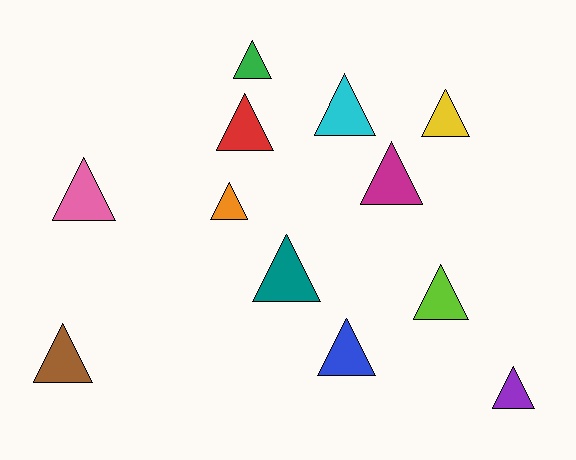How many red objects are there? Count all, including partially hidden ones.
There is 1 red object.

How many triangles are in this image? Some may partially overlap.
There are 12 triangles.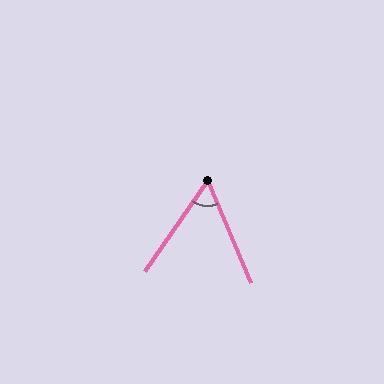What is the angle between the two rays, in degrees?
Approximately 58 degrees.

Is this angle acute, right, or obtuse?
It is acute.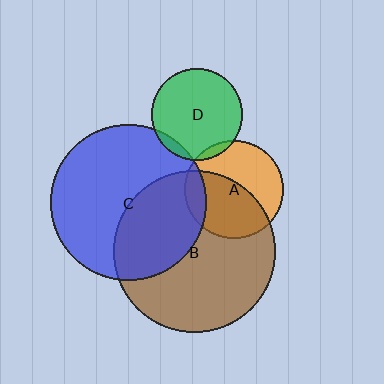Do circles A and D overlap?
Yes.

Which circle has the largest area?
Circle B (brown).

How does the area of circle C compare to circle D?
Approximately 2.9 times.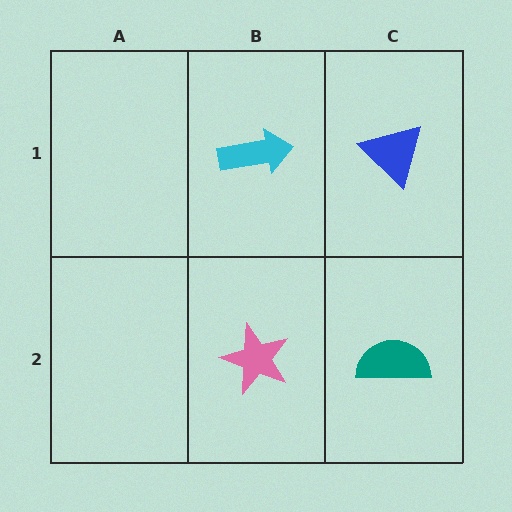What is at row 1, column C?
A blue triangle.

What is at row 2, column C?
A teal semicircle.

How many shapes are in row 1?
2 shapes.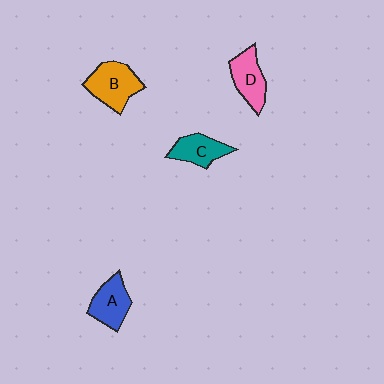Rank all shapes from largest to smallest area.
From largest to smallest: B (orange), D (pink), A (blue), C (teal).